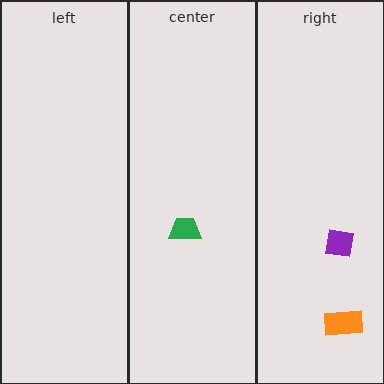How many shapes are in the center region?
1.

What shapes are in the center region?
The green trapezoid.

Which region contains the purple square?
The right region.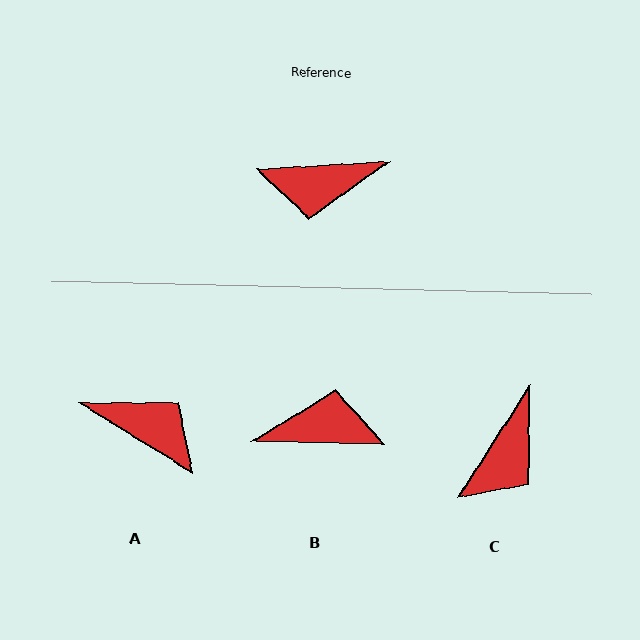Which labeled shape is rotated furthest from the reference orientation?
B, about 175 degrees away.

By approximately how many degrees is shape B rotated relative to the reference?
Approximately 175 degrees counter-clockwise.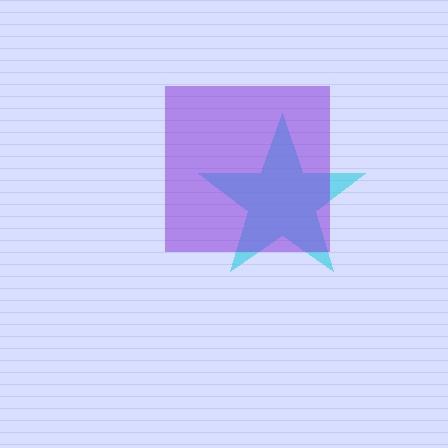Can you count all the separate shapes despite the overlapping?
Yes, there are 2 separate shapes.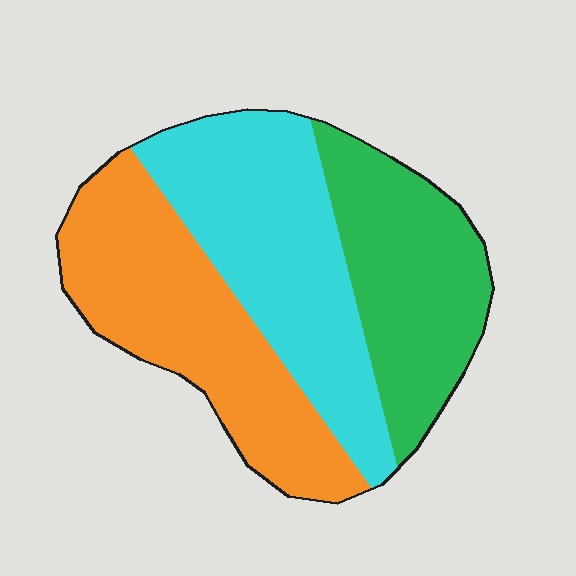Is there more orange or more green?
Orange.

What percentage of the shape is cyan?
Cyan takes up about three eighths (3/8) of the shape.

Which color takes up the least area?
Green, at roughly 30%.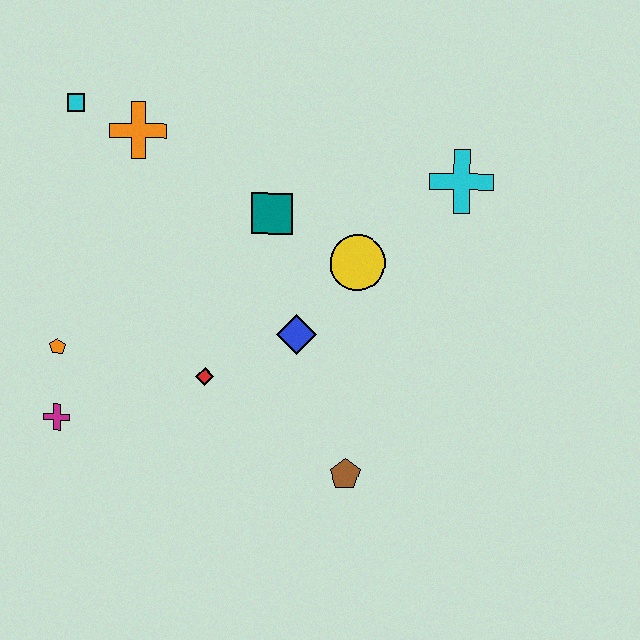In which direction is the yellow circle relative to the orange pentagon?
The yellow circle is to the right of the orange pentagon.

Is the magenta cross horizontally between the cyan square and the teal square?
No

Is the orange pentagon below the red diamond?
No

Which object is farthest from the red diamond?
The cyan cross is farthest from the red diamond.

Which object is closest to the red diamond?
The blue diamond is closest to the red diamond.